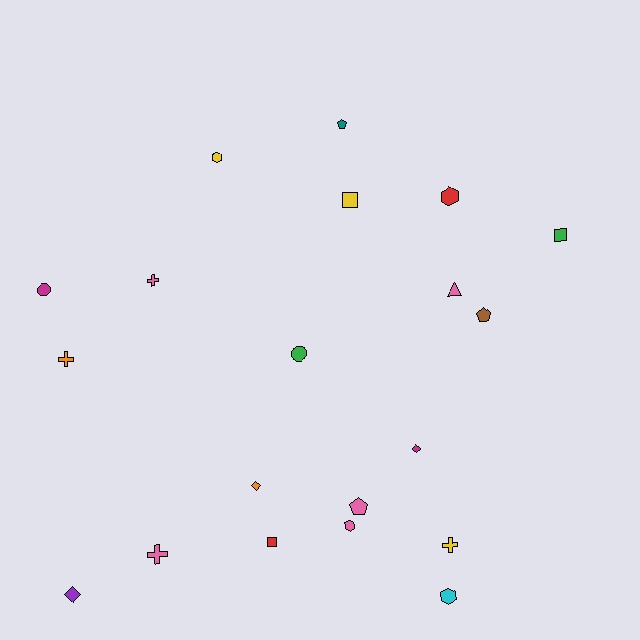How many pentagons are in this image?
There are 3 pentagons.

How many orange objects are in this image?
There are 2 orange objects.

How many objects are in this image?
There are 20 objects.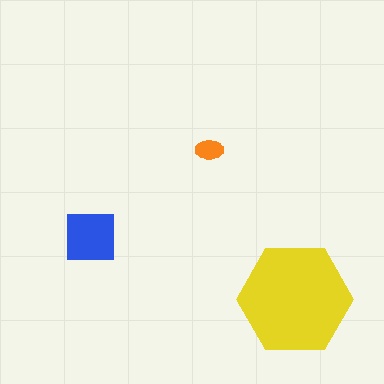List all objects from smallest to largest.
The orange ellipse, the blue square, the yellow hexagon.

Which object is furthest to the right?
The yellow hexagon is rightmost.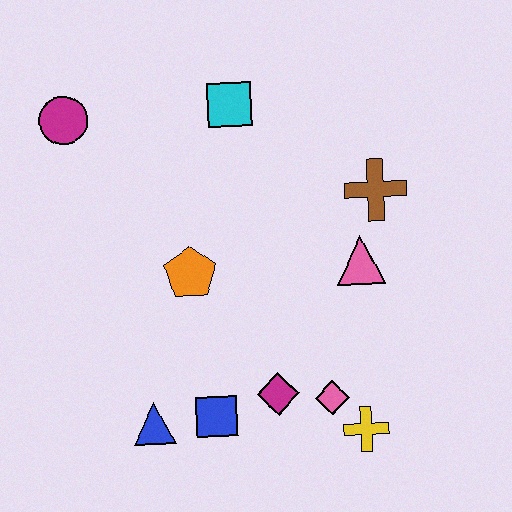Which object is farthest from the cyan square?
The yellow cross is farthest from the cyan square.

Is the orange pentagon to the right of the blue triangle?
Yes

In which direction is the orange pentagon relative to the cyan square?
The orange pentagon is below the cyan square.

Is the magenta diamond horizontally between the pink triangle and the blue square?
Yes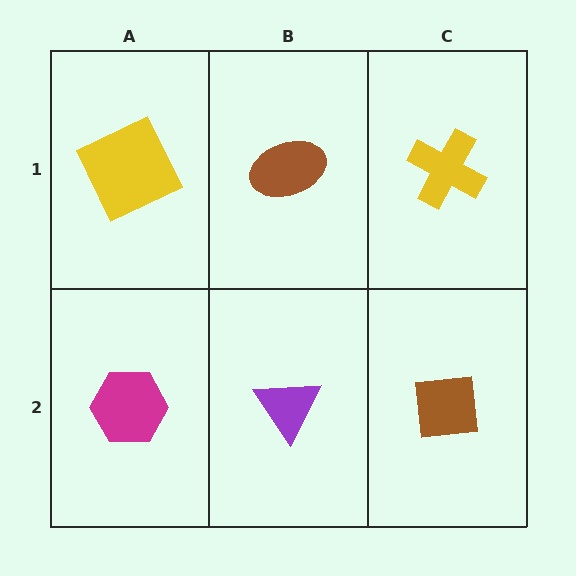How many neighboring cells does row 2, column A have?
2.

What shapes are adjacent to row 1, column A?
A magenta hexagon (row 2, column A), a brown ellipse (row 1, column B).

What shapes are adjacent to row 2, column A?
A yellow square (row 1, column A), a purple triangle (row 2, column B).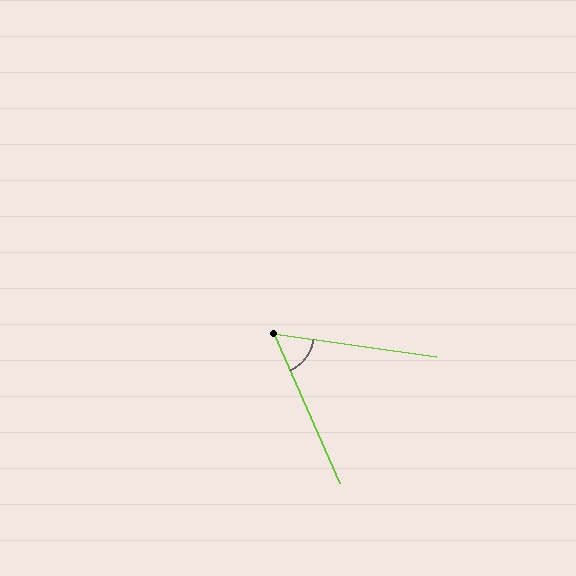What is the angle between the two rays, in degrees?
Approximately 58 degrees.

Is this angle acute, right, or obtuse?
It is acute.